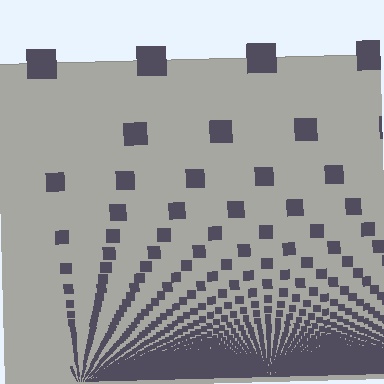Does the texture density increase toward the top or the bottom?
Density increases toward the bottom.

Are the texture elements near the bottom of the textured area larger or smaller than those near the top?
Smaller. The gradient is inverted — elements near the bottom are smaller and denser.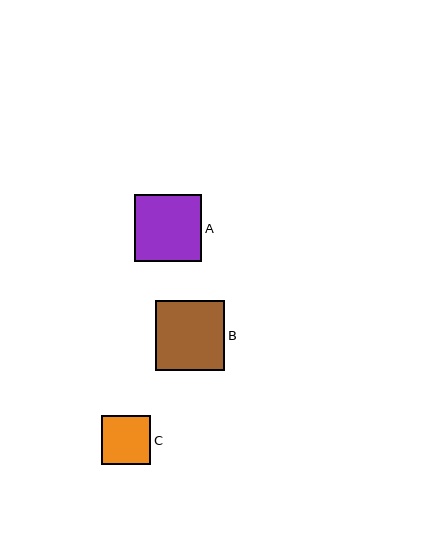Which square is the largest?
Square B is the largest with a size of approximately 69 pixels.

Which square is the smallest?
Square C is the smallest with a size of approximately 49 pixels.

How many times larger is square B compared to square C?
Square B is approximately 1.4 times the size of square C.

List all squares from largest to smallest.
From largest to smallest: B, A, C.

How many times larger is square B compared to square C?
Square B is approximately 1.4 times the size of square C.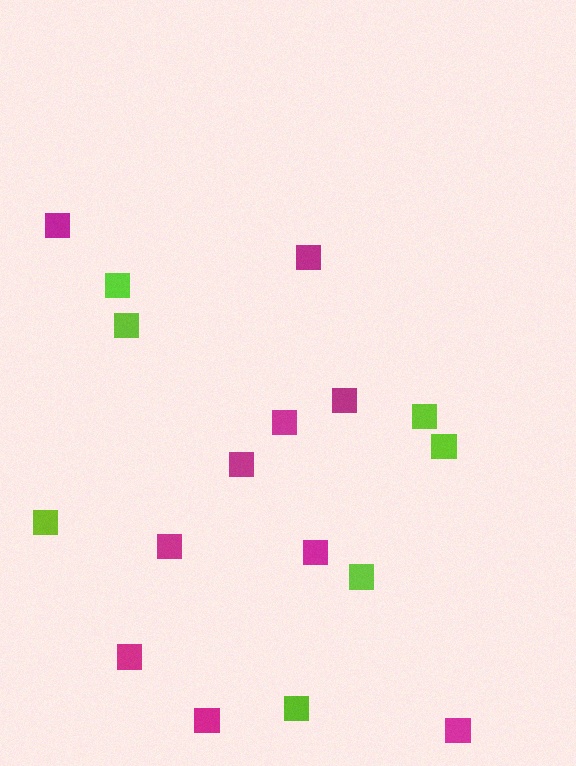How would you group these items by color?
There are 2 groups: one group of lime squares (7) and one group of magenta squares (10).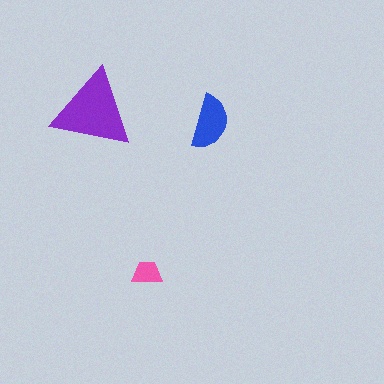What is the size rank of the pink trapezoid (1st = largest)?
3rd.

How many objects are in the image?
There are 3 objects in the image.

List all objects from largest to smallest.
The purple triangle, the blue semicircle, the pink trapezoid.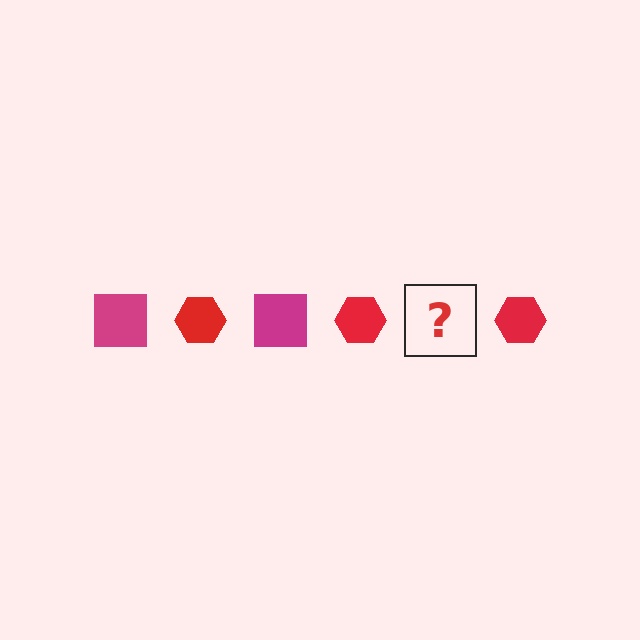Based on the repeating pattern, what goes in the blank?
The blank should be a magenta square.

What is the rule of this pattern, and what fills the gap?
The rule is that the pattern alternates between magenta square and red hexagon. The gap should be filled with a magenta square.